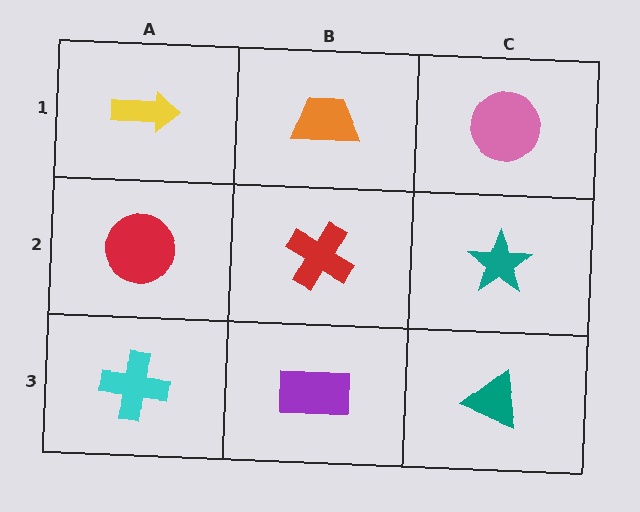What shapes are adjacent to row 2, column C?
A pink circle (row 1, column C), a teal triangle (row 3, column C), a red cross (row 2, column B).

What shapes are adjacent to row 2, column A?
A yellow arrow (row 1, column A), a cyan cross (row 3, column A), a red cross (row 2, column B).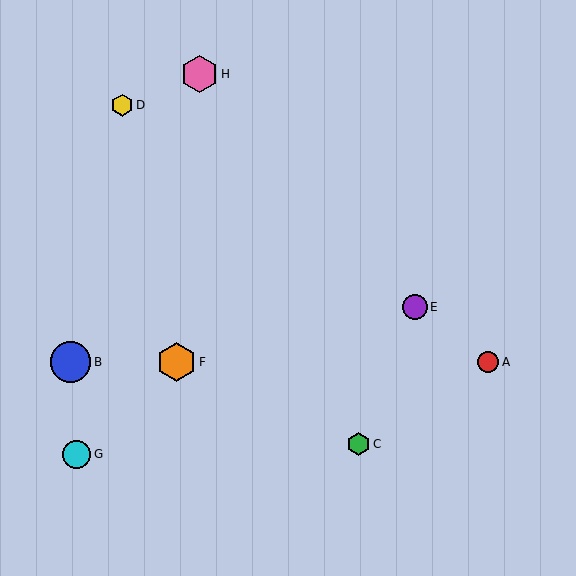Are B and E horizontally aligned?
No, B is at y≈362 and E is at y≈307.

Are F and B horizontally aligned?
Yes, both are at y≈362.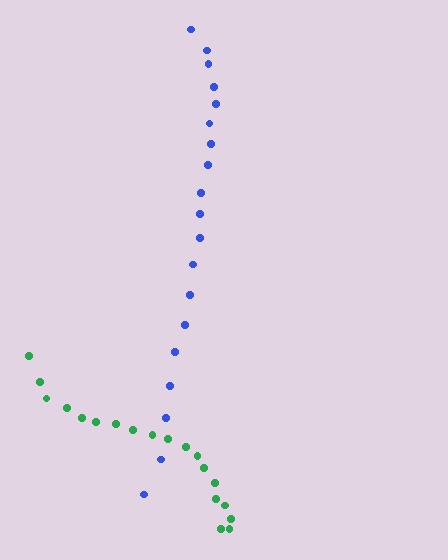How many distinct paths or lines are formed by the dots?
There are 2 distinct paths.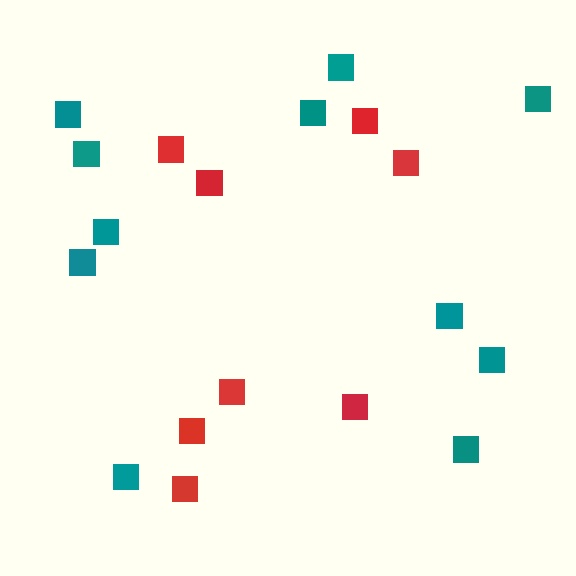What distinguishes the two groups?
There are 2 groups: one group of teal squares (11) and one group of red squares (8).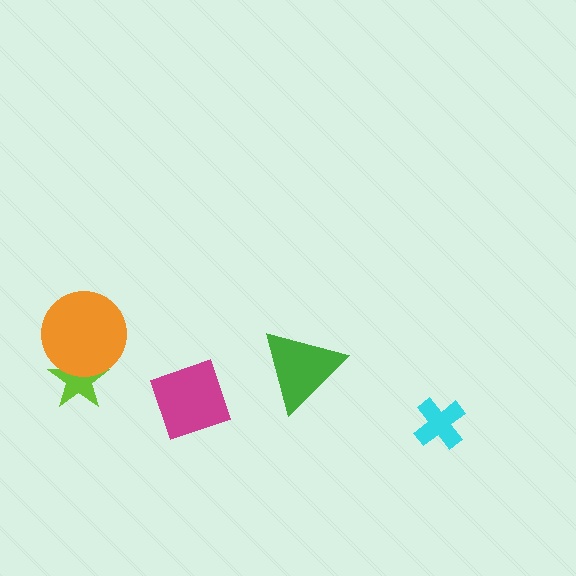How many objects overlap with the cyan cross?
0 objects overlap with the cyan cross.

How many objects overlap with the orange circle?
1 object overlaps with the orange circle.